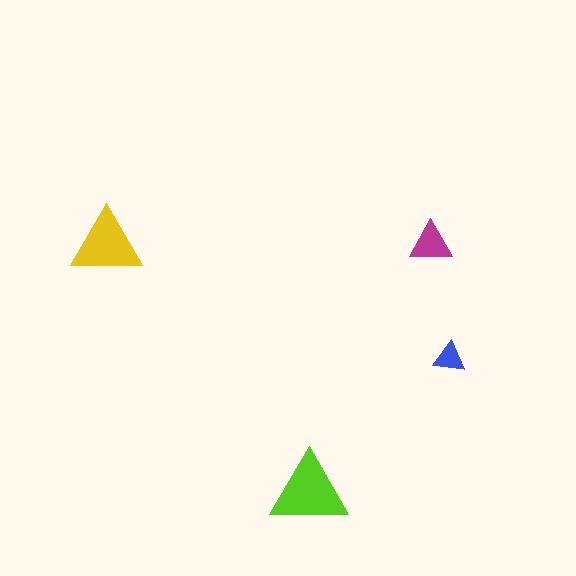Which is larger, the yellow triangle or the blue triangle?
The yellow one.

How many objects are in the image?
There are 4 objects in the image.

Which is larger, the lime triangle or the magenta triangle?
The lime one.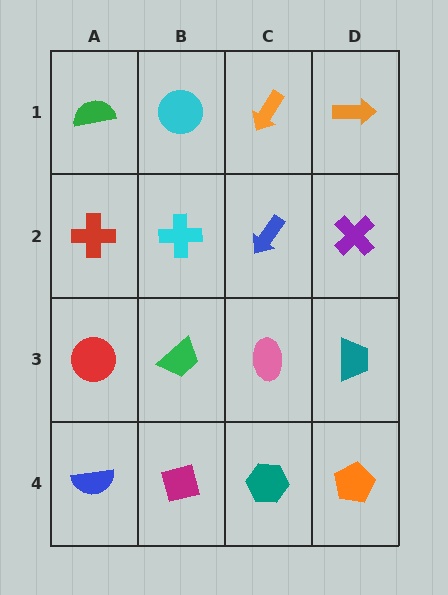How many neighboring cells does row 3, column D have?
3.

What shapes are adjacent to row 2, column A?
A green semicircle (row 1, column A), a red circle (row 3, column A), a cyan cross (row 2, column B).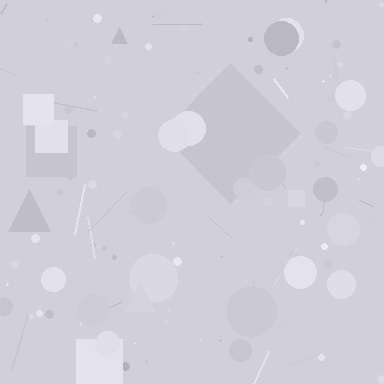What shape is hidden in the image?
A diamond is hidden in the image.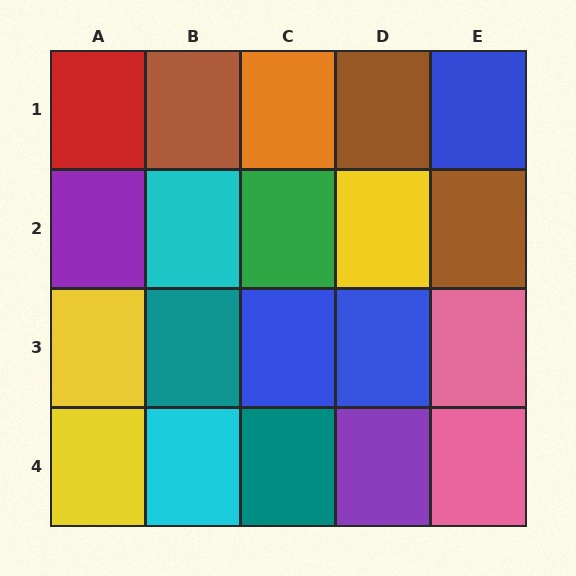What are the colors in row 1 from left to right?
Red, brown, orange, brown, blue.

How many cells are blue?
3 cells are blue.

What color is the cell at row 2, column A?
Purple.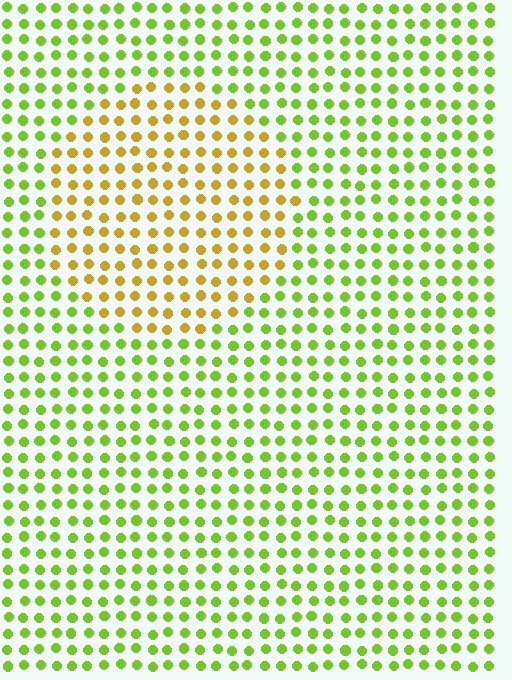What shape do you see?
I see a circle.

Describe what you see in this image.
The image is filled with small lime elements in a uniform arrangement. A circle-shaped region is visible where the elements are tinted to a slightly different hue, forming a subtle color boundary.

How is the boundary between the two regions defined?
The boundary is defined purely by a slight shift in hue (about 46 degrees). Spacing, size, and orientation are identical on both sides.